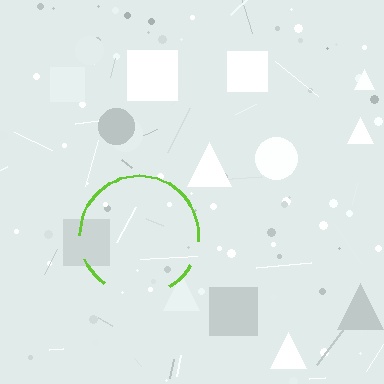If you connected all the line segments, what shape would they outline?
They would outline a circle.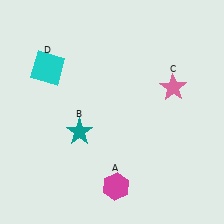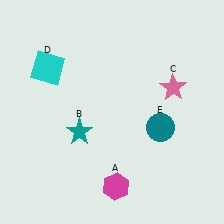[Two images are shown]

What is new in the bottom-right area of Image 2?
A teal circle (E) was added in the bottom-right area of Image 2.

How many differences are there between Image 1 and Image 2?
There is 1 difference between the two images.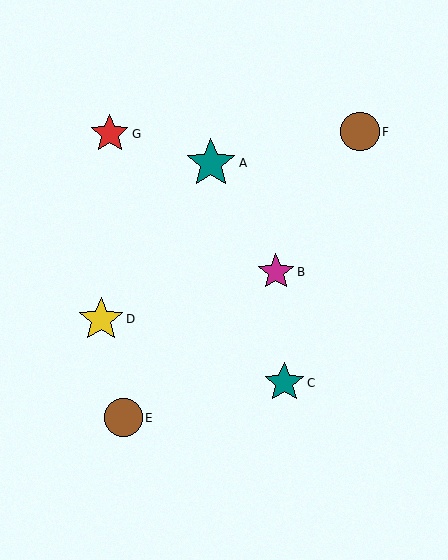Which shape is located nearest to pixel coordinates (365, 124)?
The brown circle (labeled F) at (360, 132) is nearest to that location.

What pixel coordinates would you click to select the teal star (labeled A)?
Click at (211, 163) to select the teal star A.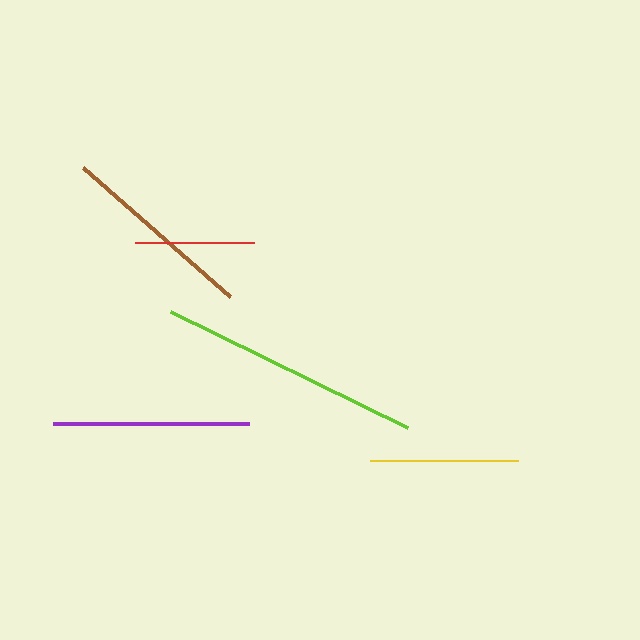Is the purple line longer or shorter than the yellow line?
The purple line is longer than the yellow line.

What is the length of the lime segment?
The lime segment is approximately 263 pixels long.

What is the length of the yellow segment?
The yellow segment is approximately 148 pixels long.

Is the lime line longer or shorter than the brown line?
The lime line is longer than the brown line.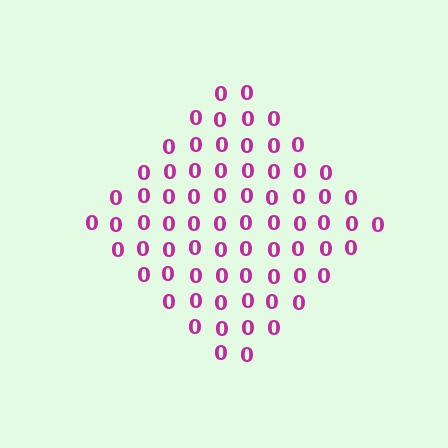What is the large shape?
The large shape is a diamond.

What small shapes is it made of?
It is made of small digit 0's.